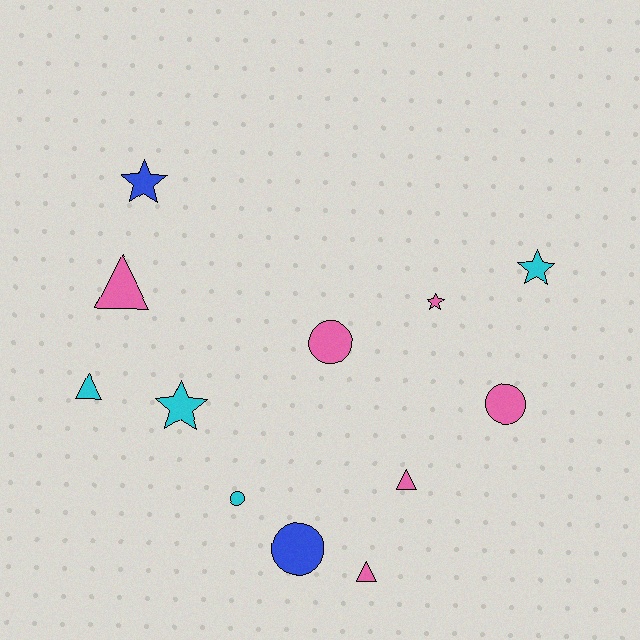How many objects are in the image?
There are 12 objects.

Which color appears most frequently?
Pink, with 6 objects.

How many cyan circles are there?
There is 1 cyan circle.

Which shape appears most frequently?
Star, with 4 objects.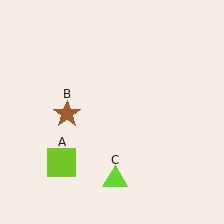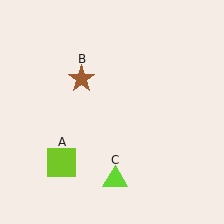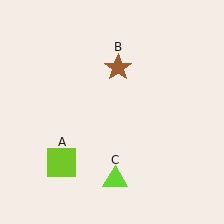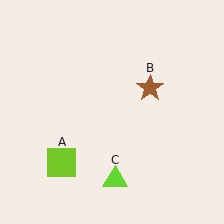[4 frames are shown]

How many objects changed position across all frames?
1 object changed position: brown star (object B).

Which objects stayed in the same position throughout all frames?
Lime square (object A) and lime triangle (object C) remained stationary.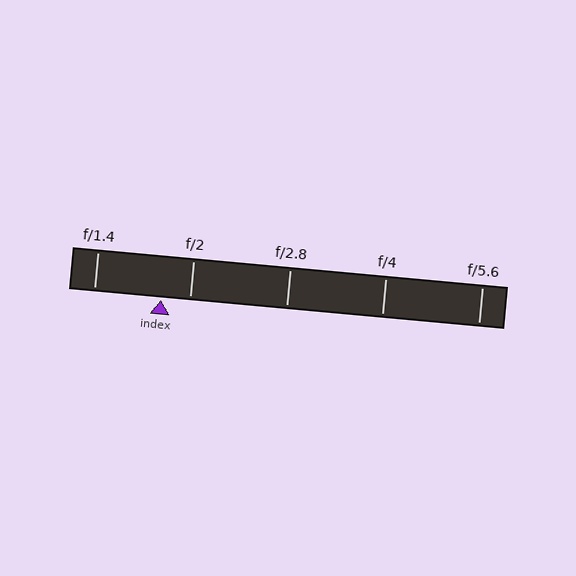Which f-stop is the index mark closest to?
The index mark is closest to f/2.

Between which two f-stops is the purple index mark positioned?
The index mark is between f/1.4 and f/2.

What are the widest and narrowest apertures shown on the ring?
The widest aperture shown is f/1.4 and the narrowest is f/5.6.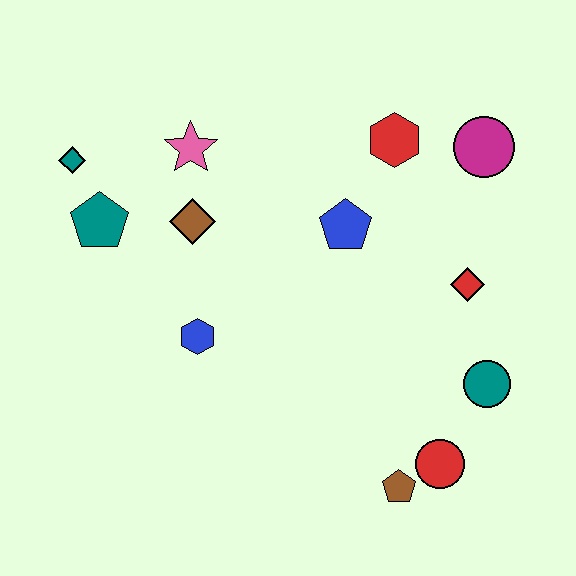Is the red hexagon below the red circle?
No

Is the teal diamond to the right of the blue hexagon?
No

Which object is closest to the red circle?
The brown pentagon is closest to the red circle.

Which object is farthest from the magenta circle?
The teal diamond is farthest from the magenta circle.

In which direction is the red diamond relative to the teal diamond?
The red diamond is to the right of the teal diamond.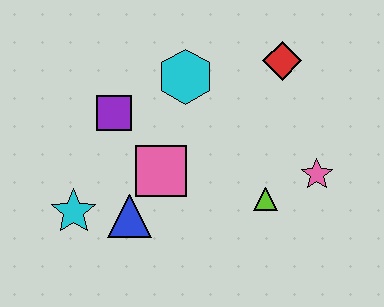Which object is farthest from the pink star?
The cyan star is farthest from the pink star.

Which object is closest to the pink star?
The lime triangle is closest to the pink star.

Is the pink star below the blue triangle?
No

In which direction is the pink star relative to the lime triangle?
The pink star is to the right of the lime triangle.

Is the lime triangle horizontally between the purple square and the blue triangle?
No